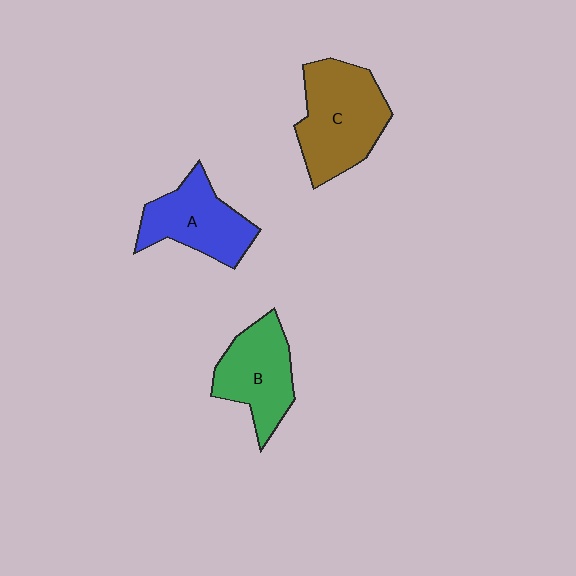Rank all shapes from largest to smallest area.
From largest to smallest: C (brown), B (green), A (blue).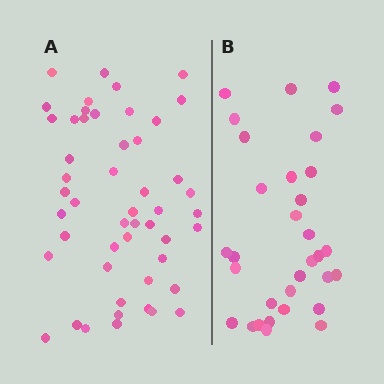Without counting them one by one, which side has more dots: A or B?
Region A (the left region) has more dots.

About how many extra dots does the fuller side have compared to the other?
Region A has approximately 20 more dots than region B.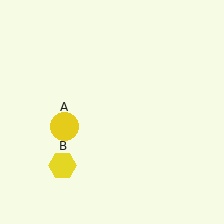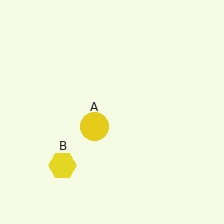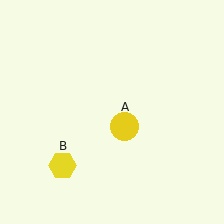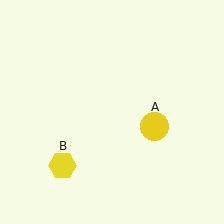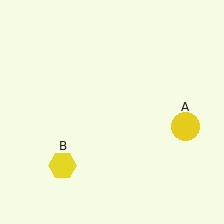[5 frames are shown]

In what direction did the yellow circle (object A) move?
The yellow circle (object A) moved right.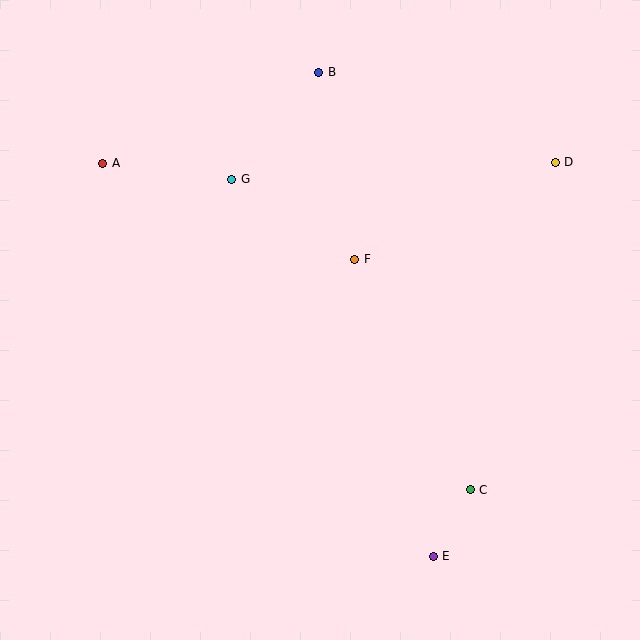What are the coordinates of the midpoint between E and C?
The midpoint between E and C is at (452, 523).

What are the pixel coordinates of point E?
Point E is at (433, 556).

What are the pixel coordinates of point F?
Point F is at (355, 259).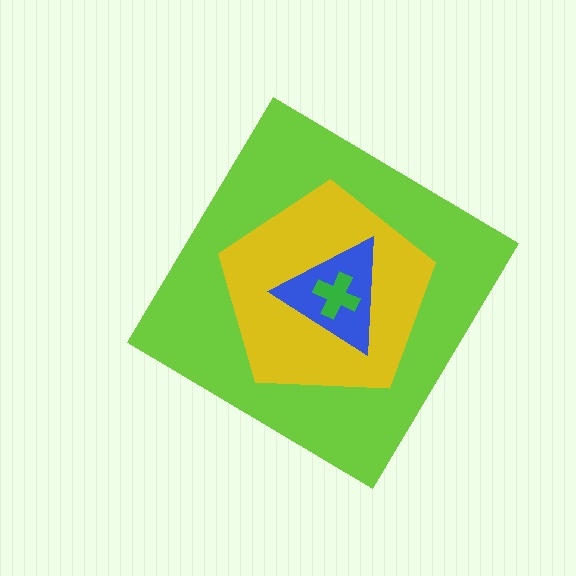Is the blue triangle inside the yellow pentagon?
Yes.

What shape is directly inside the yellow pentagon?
The blue triangle.